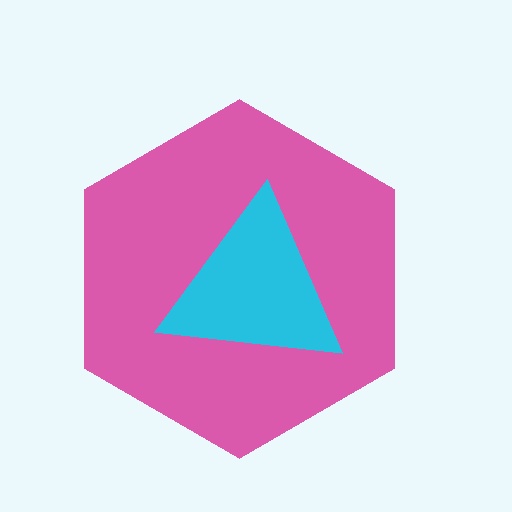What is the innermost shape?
The cyan triangle.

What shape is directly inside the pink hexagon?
The cyan triangle.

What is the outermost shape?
The pink hexagon.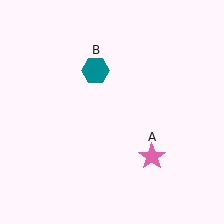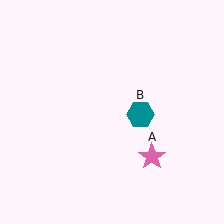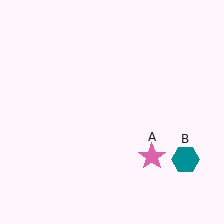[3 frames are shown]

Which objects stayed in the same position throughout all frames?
Pink star (object A) remained stationary.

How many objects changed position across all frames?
1 object changed position: teal hexagon (object B).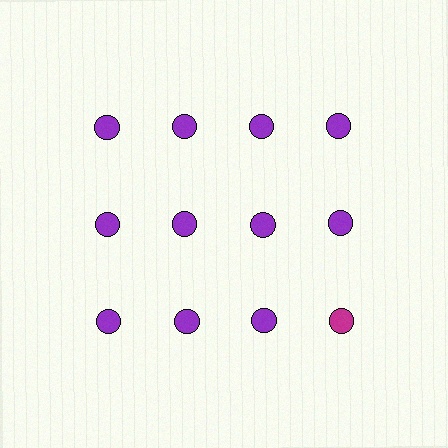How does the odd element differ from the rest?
It has a different color: magenta instead of purple.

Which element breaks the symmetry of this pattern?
The magenta circle in the third row, second from right column breaks the symmetry. All other shapes are purple circles.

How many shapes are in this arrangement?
There are 12 shapes arranged in a grid pattern.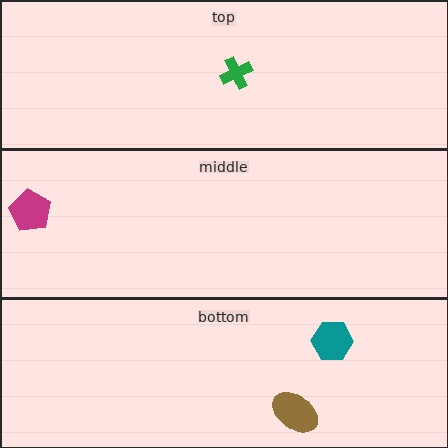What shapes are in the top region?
The green cross.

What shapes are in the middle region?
The magenta pentagon.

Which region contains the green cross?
The top region.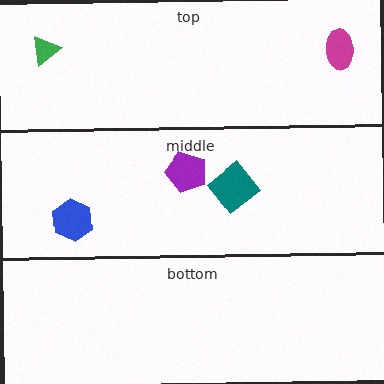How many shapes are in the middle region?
3.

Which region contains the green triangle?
The top region.